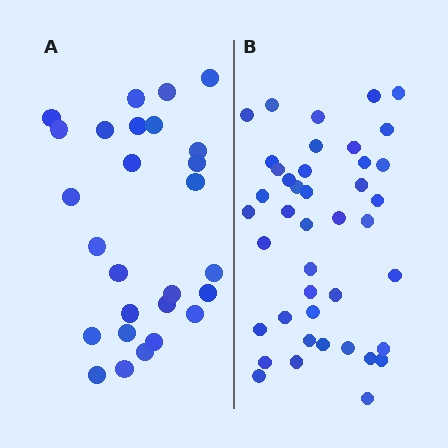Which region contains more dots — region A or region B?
Region B (the right region) has more dots.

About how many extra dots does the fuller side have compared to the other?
Region B has approximately 15 more dots than region A.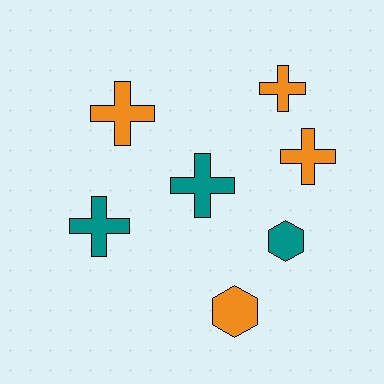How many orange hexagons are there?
There is 1 orange hexagon.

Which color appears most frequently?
Orange, with 4 objects.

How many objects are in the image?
There are 7 objects.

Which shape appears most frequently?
Cross, with 5 objects.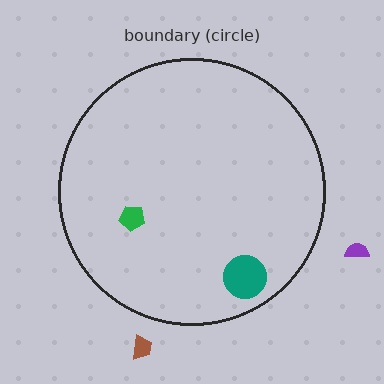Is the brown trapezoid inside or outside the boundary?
Outside.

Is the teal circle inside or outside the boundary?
Inside.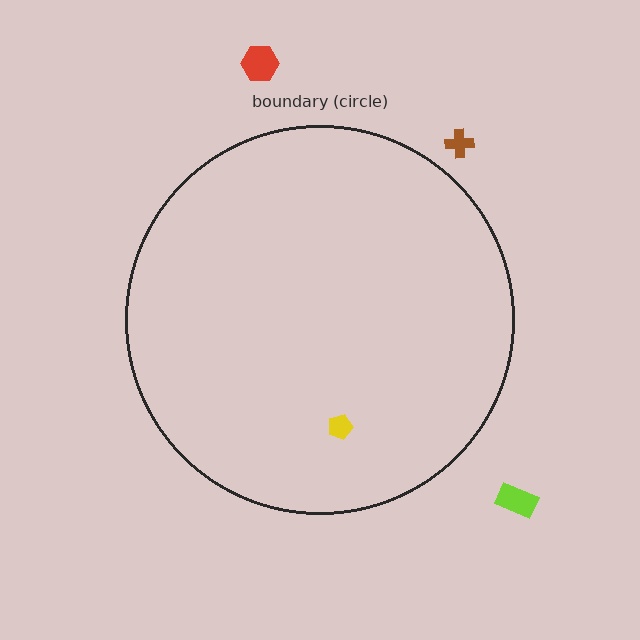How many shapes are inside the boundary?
1 inside, 3 outside.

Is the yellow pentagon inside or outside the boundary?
Inside.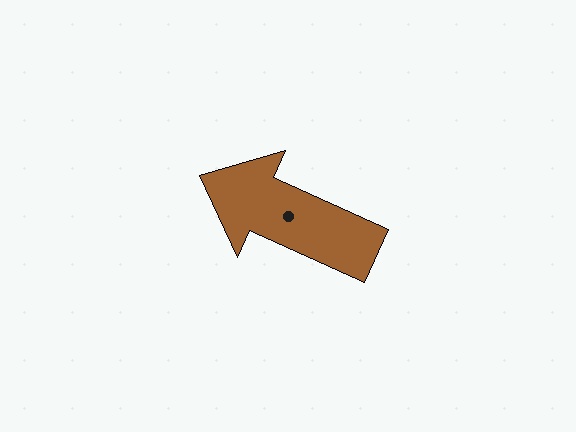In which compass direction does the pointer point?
Northwest.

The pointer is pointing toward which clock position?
Roughly 10 o'clock.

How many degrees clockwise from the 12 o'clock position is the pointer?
Approximately 294 degrees.